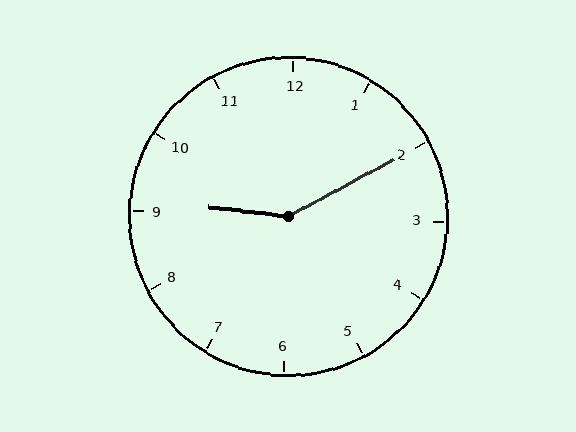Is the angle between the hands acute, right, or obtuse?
It is obtuse.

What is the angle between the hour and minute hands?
Approximately 145 degrees.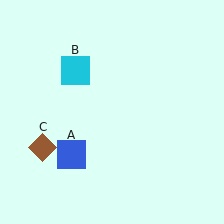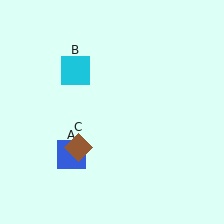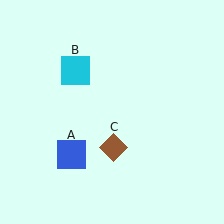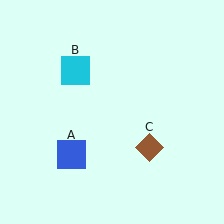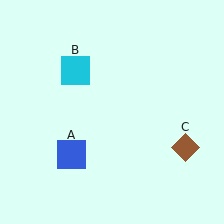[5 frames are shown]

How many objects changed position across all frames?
1 object changed position: brown diamond (object C).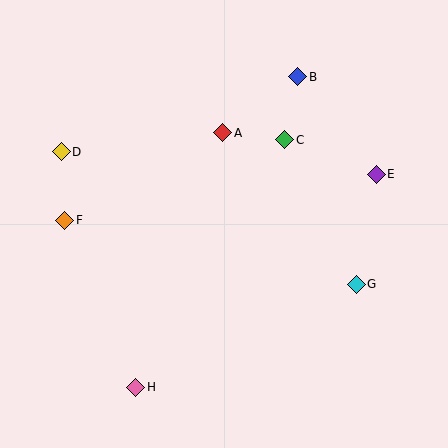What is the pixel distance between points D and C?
The distance between D and C is 224 pixels.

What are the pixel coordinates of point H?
Point H is at (136, 387).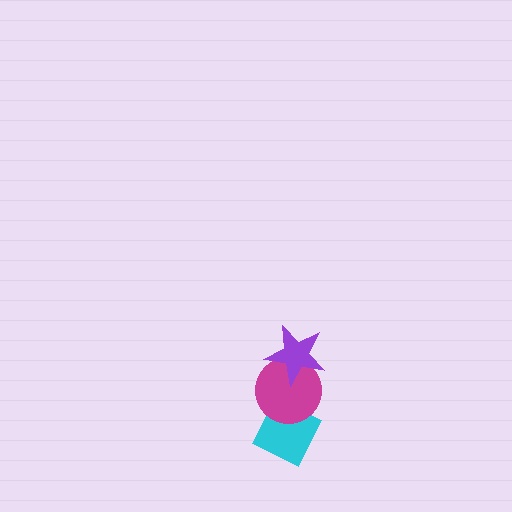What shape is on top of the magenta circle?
The purple star is on top of the magenta circle.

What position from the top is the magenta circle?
The magenta circle is 2nd from the top.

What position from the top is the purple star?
The purple star is 1st from the top.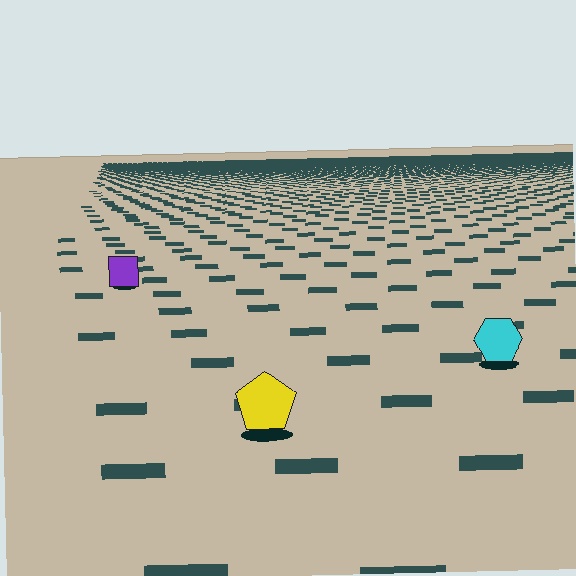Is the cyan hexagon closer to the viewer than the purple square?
Yes. The cyan hexagon is closer — you can tell from the texture gradient: the ground texture is coarser near it.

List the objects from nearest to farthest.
From nearest to farthest: the yellow pentagon, the cyan hexagon, the purple square.